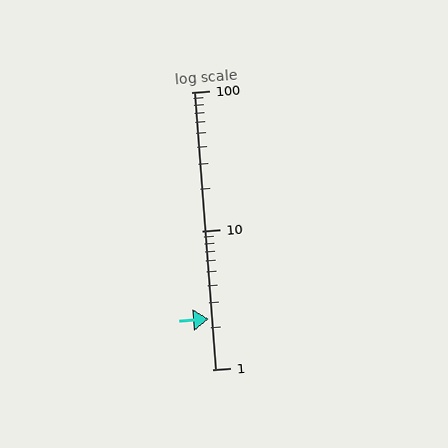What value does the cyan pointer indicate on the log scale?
The pointer indicates approximately 2.3.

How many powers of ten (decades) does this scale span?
The scale spans 2 decades, from 1 to 100.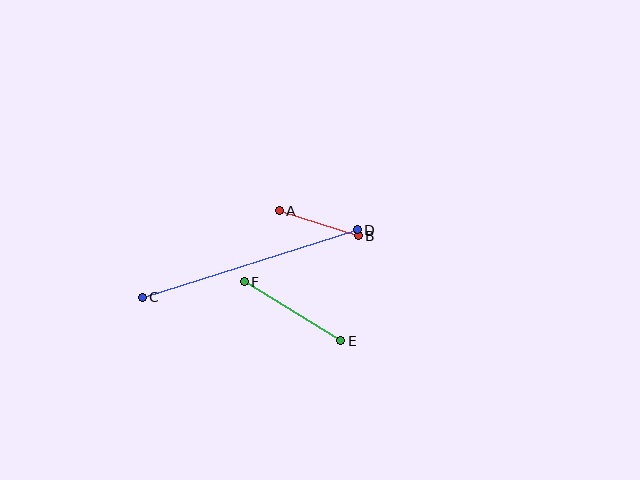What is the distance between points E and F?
The distance is approximately 113 pixels.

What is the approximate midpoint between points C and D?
The midpoint is at approximately (250, 263) pixels.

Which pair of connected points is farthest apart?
Points C and D are farthest apart.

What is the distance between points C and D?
The distance is approximately 226 pixels.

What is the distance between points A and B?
The distance is approximately 83 pixels.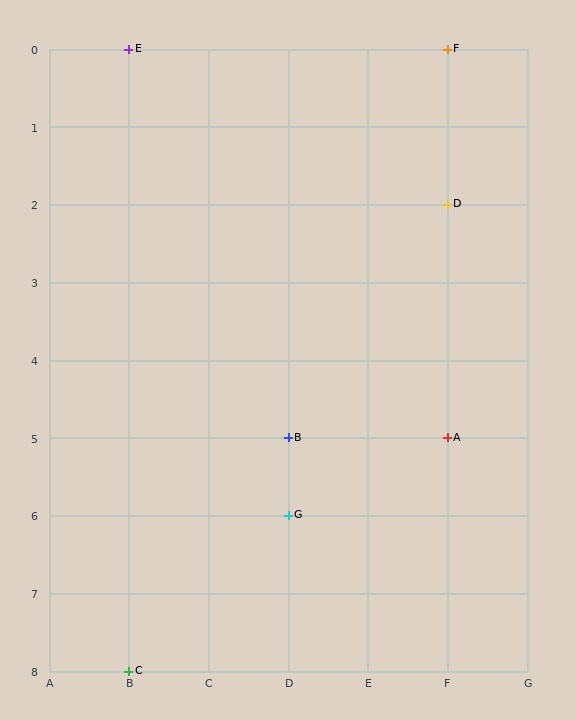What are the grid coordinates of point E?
Point E is at grid coordinates (B, 0).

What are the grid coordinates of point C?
Point C is at grid coordinates (B, 8).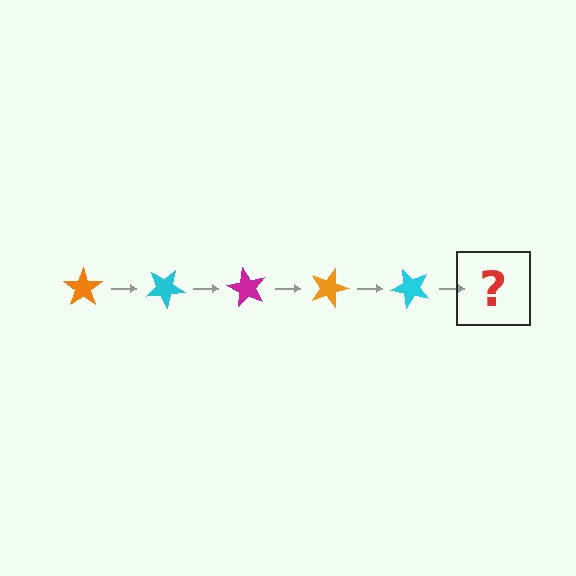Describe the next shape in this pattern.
It should be a magenta star, rotated 150 degrees from the start.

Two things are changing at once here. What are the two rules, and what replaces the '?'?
The two rules are that it rotates 30 degrees each step and the color cycles through orange, cyan, and magenta. The '?' should be a magenta star, rotated 150 degrees from the start.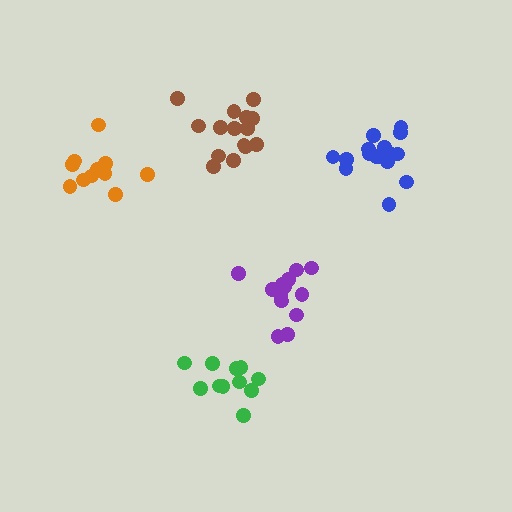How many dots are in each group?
Group 1: 11 dots, Group 2: 13 dots, Group 3: 16 dots, Group 4: 15 dots, Group 5: 11 dots (66 total).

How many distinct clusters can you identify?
There are 5 distinct clusters.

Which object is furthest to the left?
The orange cluster is leftmost.